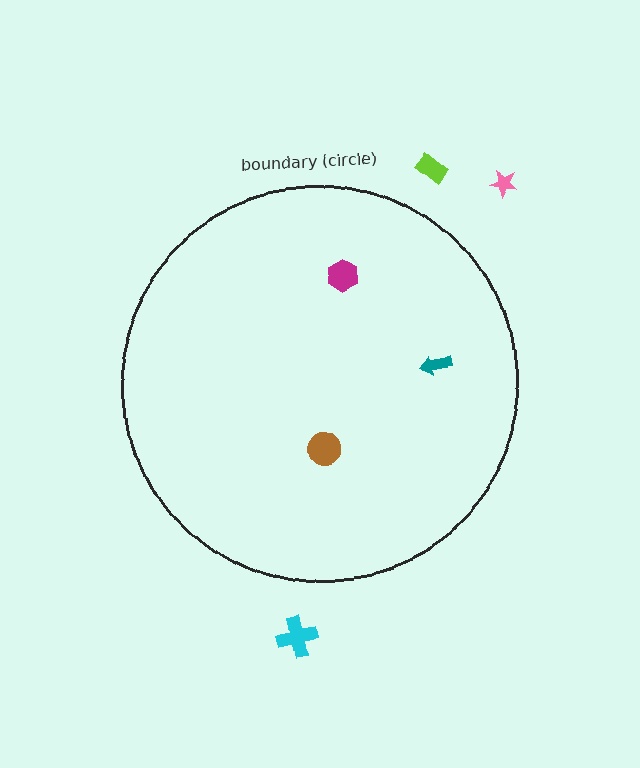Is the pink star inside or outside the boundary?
Outside.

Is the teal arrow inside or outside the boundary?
Inside.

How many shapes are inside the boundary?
3 inside, 3 outside.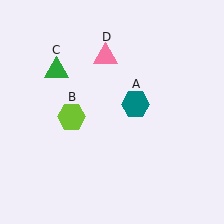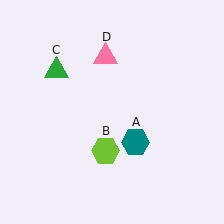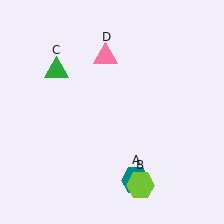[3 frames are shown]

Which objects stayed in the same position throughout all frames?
Green triangle (object C) and pink triangle (object D) remained stationary.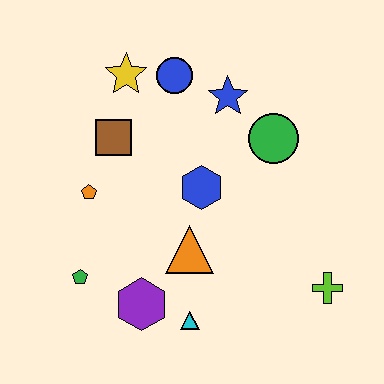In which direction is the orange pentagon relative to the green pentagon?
The orange pentagon is above the green pentagon.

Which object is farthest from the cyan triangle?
The yellow star is farthest from the cyan triangle.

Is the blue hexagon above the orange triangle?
Yes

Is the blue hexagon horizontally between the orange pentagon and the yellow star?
No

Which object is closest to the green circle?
The blue star is closest to the green circle.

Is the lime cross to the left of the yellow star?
No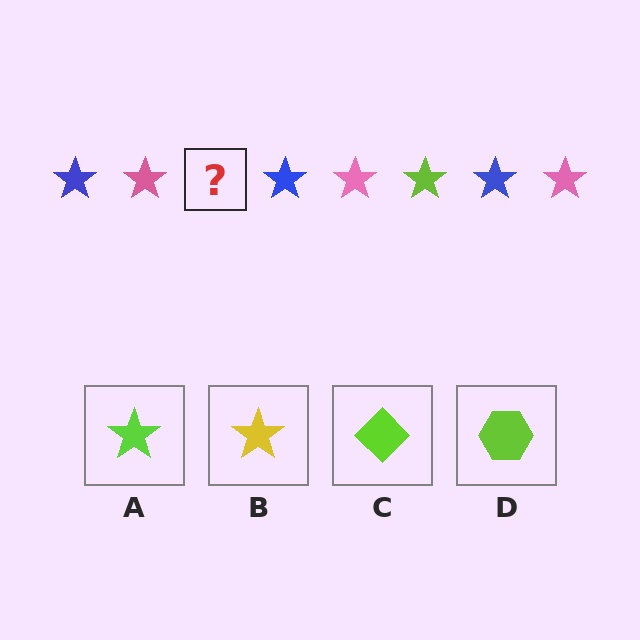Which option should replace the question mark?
Option A.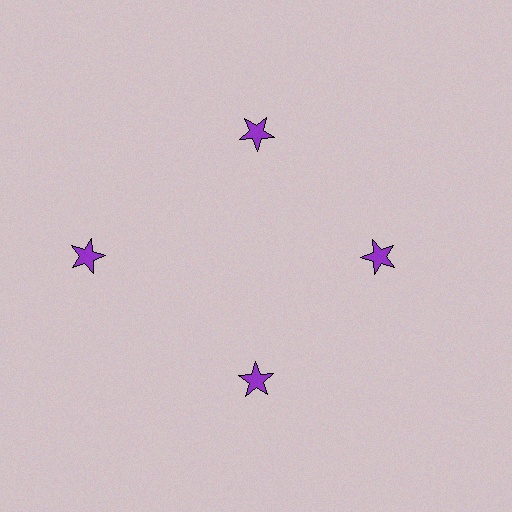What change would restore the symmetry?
The symmetry would be restored by moving it inward, back onto the ring so that all 4 stars sit at equal angles and equal distance from the center.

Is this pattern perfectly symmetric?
No. The 4 purple stars are arranged in a ring, but one element near the 9 o'clock position is pushed outward from the center, breaking the 4-fold rotational symmetry.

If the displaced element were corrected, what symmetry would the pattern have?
It would have 4-fold rotational symmetry — the pattern would map onto itself every 90 degrees.